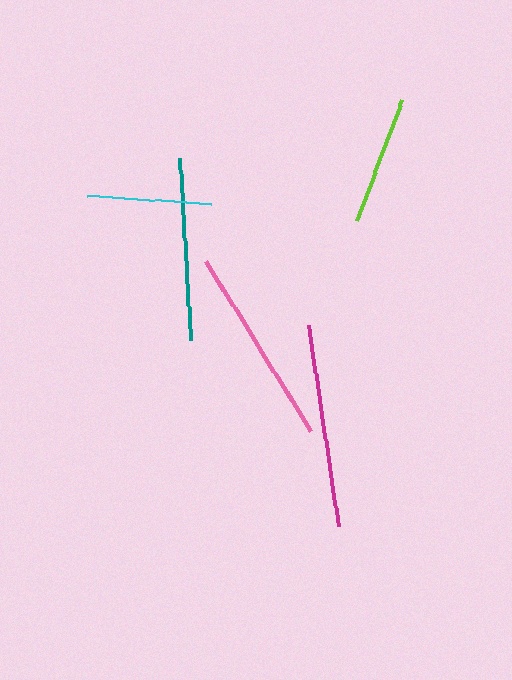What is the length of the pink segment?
The pink segment is approximately 200 pixels long.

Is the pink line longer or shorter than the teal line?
The pink line is longer than the teal line.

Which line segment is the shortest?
The cyan line is the shortest at approximately 125 pixels.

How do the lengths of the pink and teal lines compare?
The pink and teal lines are approximately the same length.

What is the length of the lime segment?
The lime segment is approximately 129 pixels long.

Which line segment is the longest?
The magenta line is the longest at approximately 203 pixels.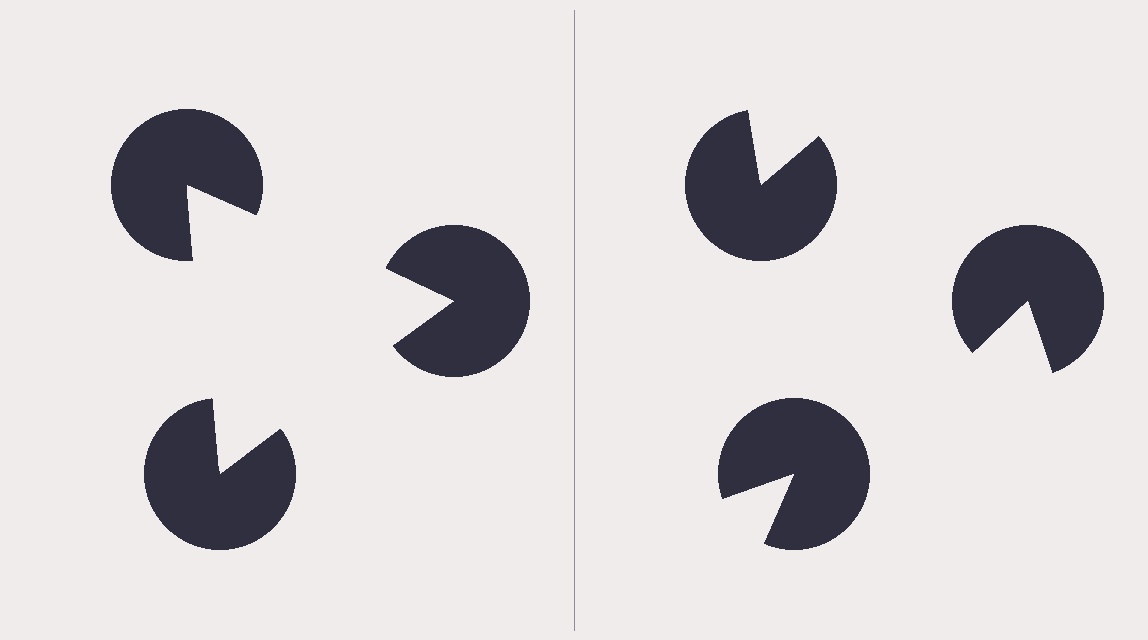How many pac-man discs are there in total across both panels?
6 — 3 on each side.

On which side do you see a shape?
An illusory triangle appears on the left side. On the right side the wedge cuts are rotated, so no coherent shape forms.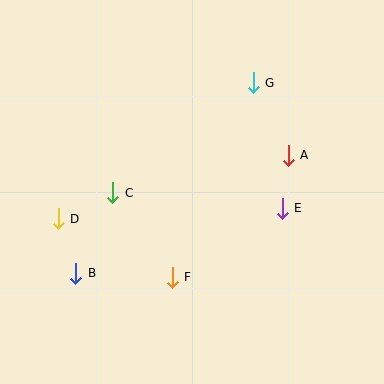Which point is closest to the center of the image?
Point C at (113, 193) is closest to the center.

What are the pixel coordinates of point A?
Point A is at (288, 155).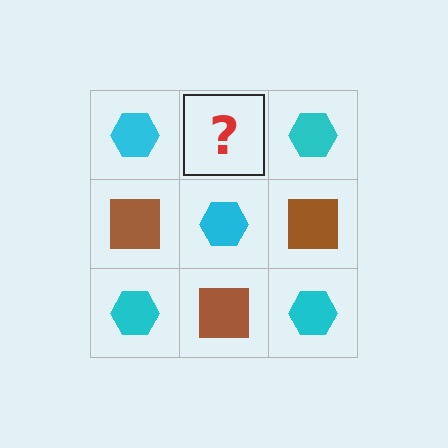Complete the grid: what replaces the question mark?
The question mark should be replaced with a brown square.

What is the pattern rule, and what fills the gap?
The rule is that it alternates cyan hexagon and brown square in a checkerboard pattern. The gap should be filled with a brown square.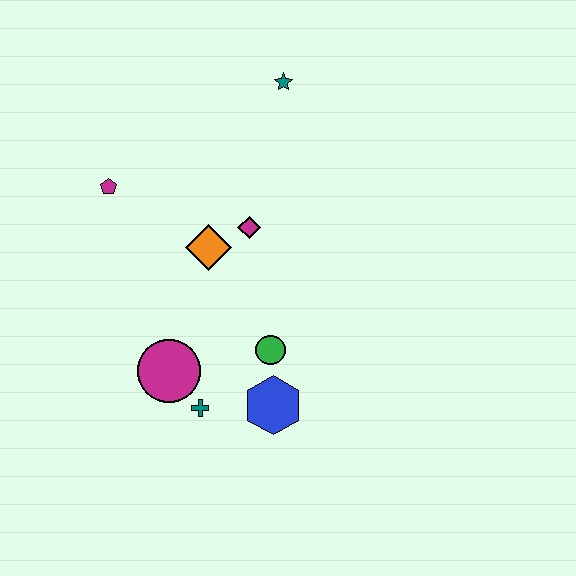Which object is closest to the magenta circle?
The teal cross is closest to the magenta circle.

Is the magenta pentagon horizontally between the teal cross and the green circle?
No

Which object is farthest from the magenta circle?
The teal star is farthest from the magenta circle.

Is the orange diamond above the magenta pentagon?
No